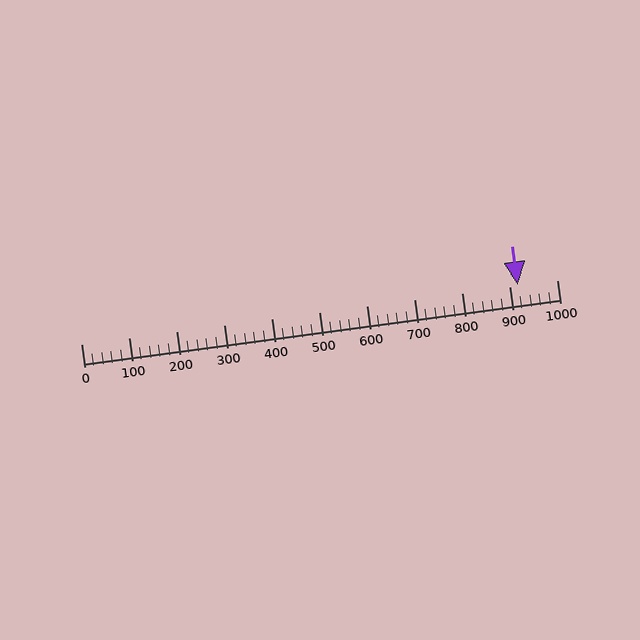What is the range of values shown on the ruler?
The ruler shows values from 0 to 1000.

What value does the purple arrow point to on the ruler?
The purple arrow points to approximately 917.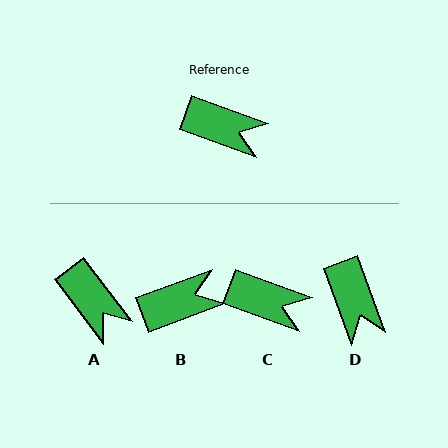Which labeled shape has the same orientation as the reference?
C.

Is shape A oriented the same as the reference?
No, it is off by about 33 degrees.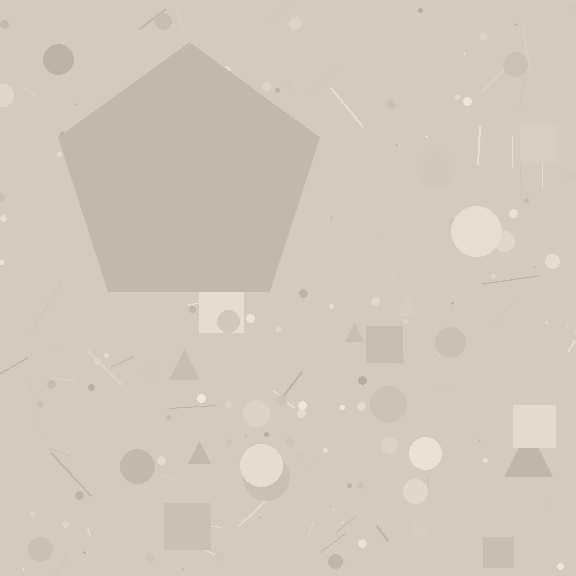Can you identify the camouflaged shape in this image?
The camouflaged shape is a pentagon.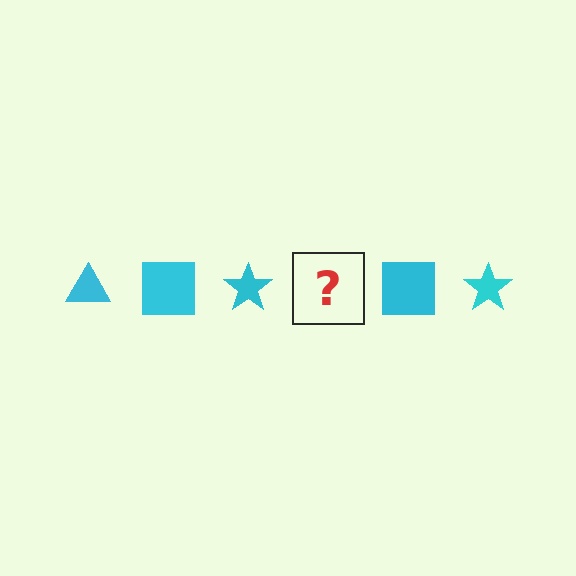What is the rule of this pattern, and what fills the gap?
The rule is that the pattern cycles through triangle, square, star shapes in cyan. The gap should be filled with a cyan triangle.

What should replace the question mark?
The question mark should be replaced with a cyan triangle.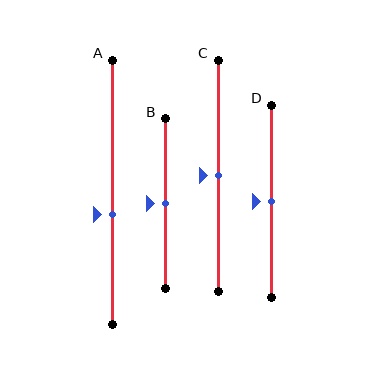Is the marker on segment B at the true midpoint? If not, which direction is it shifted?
Yes, the marker on segment B is at the true midpoint.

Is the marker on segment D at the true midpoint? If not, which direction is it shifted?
Yes, the marker on segment D is at the true midpoint.